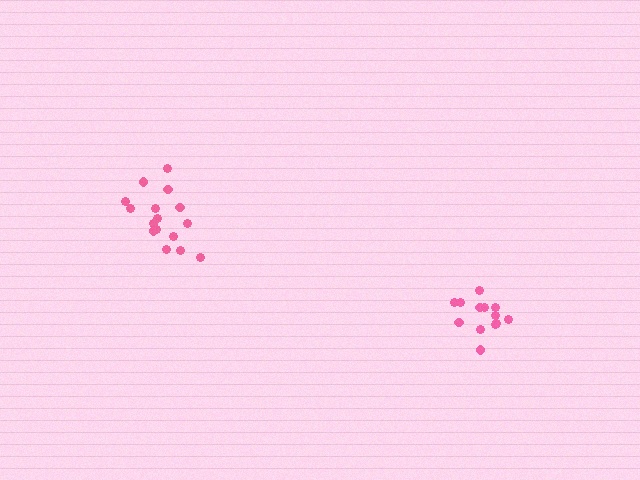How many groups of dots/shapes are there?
There are 2 groups.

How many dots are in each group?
Group 1: 16 dots, Group 2: 13 dots (29 total).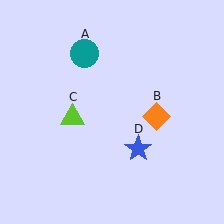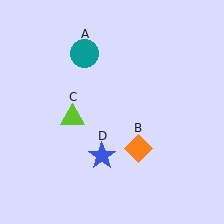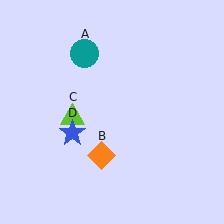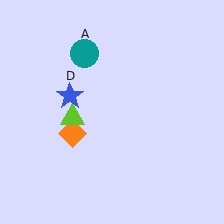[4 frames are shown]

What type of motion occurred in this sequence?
The orange diamond (object B), blue star (object D) rotated clockwise around the center of the scene.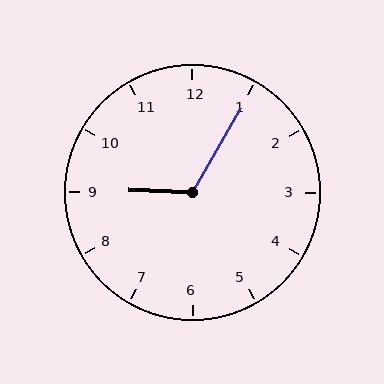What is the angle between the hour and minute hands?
Approximately 118 degrees.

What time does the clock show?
9:05.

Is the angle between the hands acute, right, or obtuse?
It is obtuse.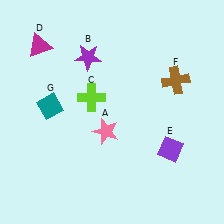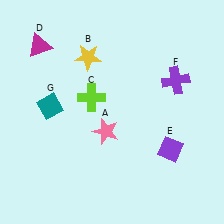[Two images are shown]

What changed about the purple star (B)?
In Image 1, B is purple. In Image 2, it changed to yellow.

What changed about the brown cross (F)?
In Image 1, F is brown. In Image 2, it changed to purple.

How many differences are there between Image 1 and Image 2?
There are 2 differences between the two images.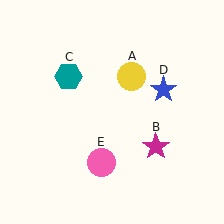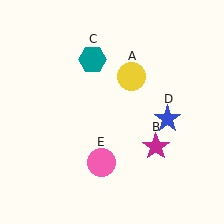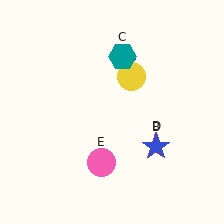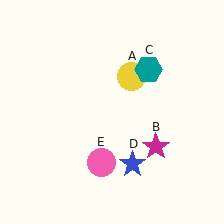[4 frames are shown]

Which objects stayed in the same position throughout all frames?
Yellow circle (object A) and magenta star (object B) and pink circle (object E) remained stationary.